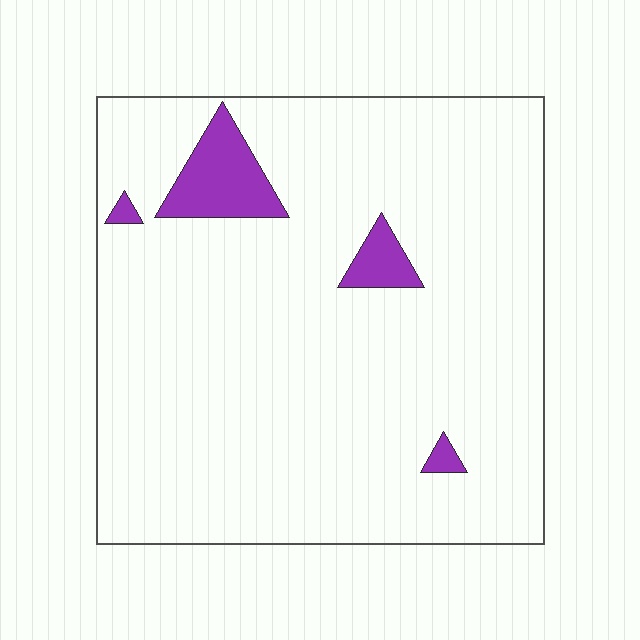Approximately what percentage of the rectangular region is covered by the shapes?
Approximately 5%.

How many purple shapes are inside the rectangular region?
4.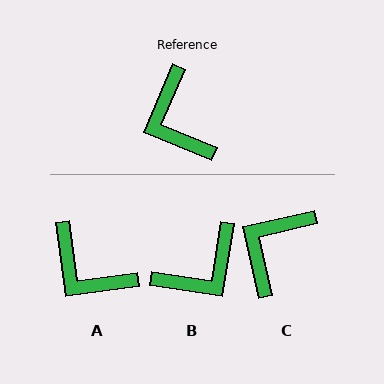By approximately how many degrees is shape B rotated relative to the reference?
Approximately 103 degrees counter-clockwise.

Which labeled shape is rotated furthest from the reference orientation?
B, about 103 degrees away.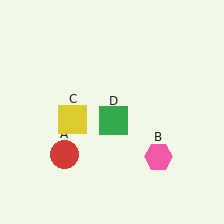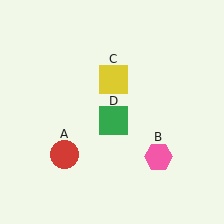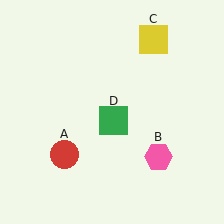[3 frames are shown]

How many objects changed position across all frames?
1 object changed position: yellow square (object C).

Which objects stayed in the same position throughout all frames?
Red circle (object A) and pink hexagon (object B) and green square (object D) remained stationary.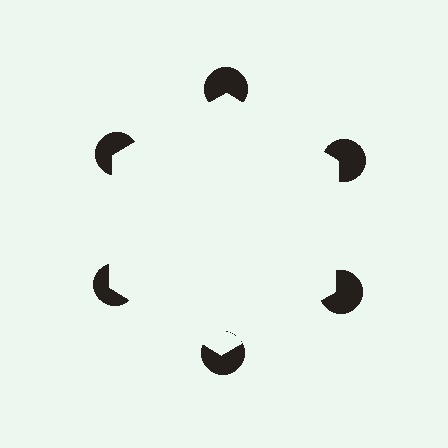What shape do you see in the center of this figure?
An illusory hexagon — its edges are inferred from the aligned wedge cuts in the pac-man discs, not physically drawn.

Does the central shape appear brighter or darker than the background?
It typically appears slightly brighter than the background, even though no actual brightness change is drawn.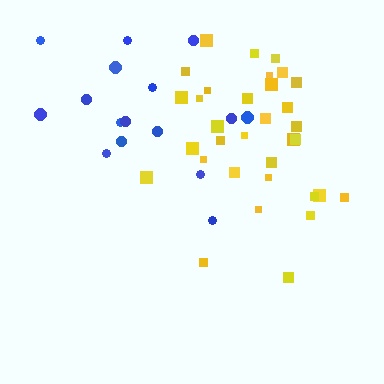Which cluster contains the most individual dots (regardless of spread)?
Yellow (33).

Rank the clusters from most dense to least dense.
yellow, blue.